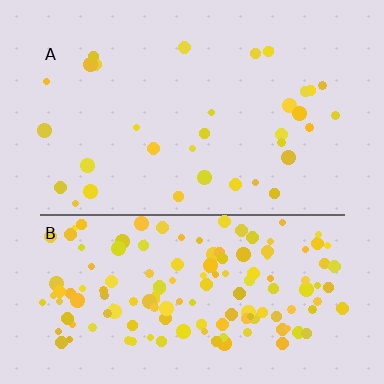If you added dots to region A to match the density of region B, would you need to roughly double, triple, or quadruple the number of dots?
Approximately quadruple.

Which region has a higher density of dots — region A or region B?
B (the bottom).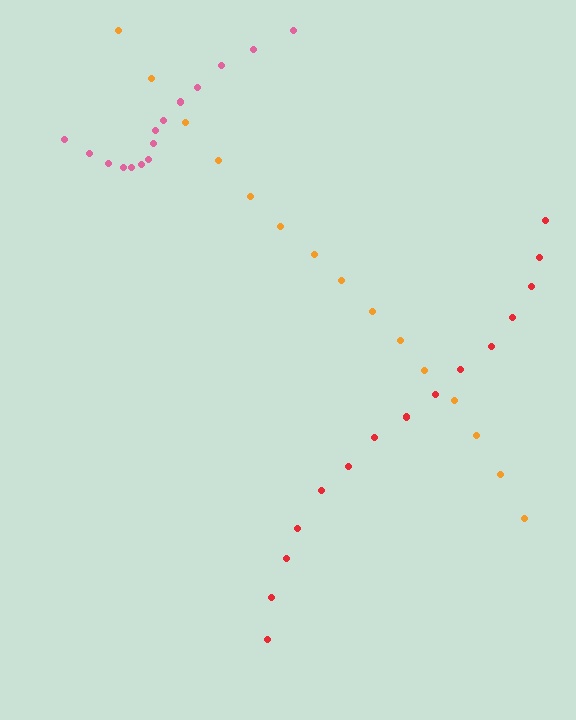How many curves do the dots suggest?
There are 3 distinct paths.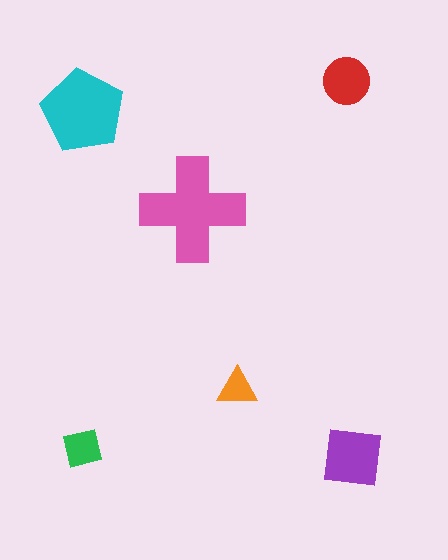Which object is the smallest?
The orange triangle.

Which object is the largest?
The pink cross.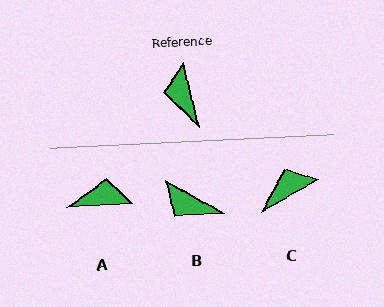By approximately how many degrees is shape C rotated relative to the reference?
Approximately 73 degrees clockwise.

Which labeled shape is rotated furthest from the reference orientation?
A, about 100 degrees away.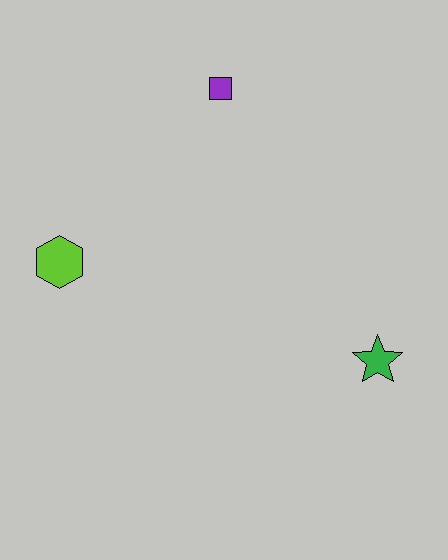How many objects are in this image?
There are 3 objects.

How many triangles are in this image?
There are no triangles.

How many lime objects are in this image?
There is 1 lime object.